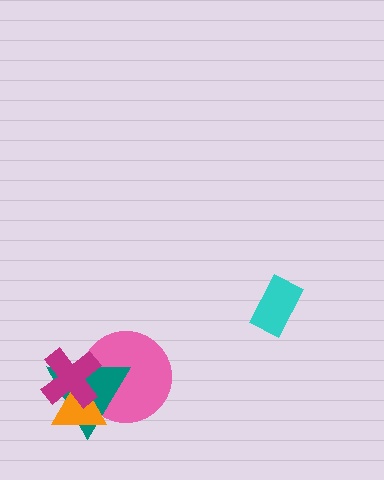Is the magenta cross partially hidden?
No, no other shape covers it.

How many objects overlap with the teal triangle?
3 objects overlap with the teal triangle.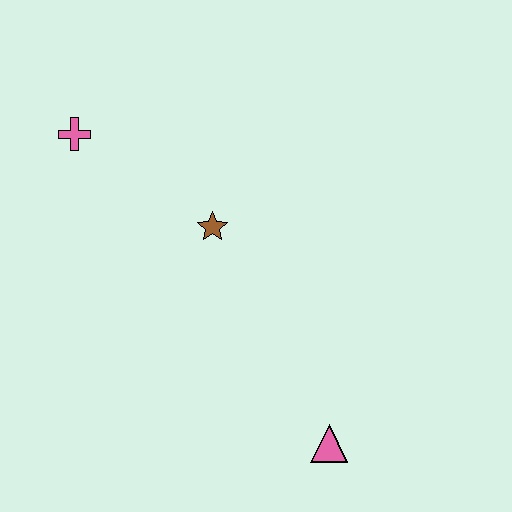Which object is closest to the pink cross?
The brown star is closest to the pink cross.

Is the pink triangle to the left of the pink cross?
No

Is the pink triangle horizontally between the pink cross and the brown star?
No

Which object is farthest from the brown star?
The pink triangle is farthest from the brown star.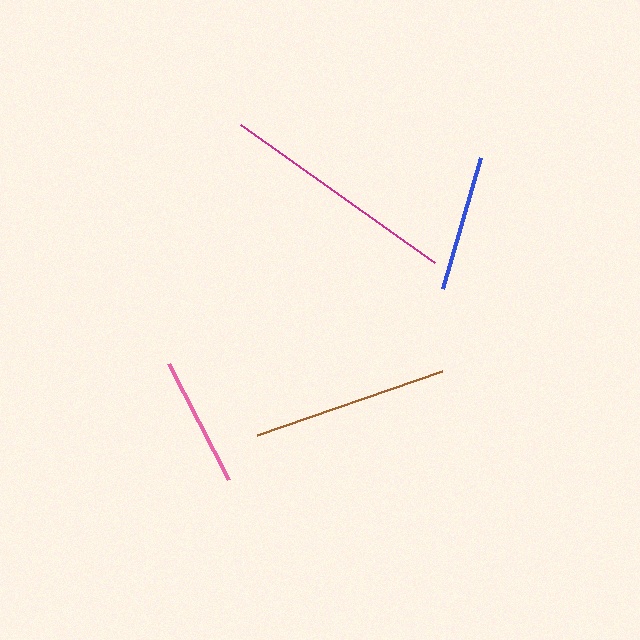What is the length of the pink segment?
The pink segment is approximately 131 pixels long.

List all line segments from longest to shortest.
From longest to shortest: magenta, brown, blue, pink.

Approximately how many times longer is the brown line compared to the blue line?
The brown line is approximately 1.4 times the length of the blue line.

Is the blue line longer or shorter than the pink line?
The blue line is longer than the pink line.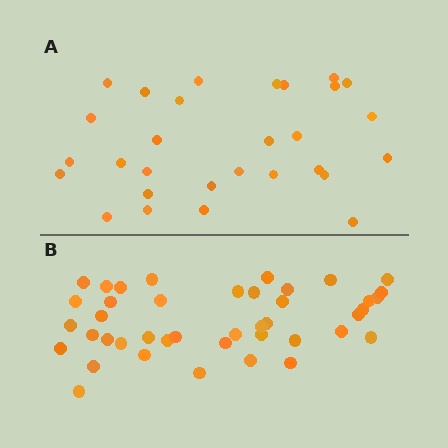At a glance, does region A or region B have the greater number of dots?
Region B (the bottom region) has more dots.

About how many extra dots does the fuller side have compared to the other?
Region B has approximately 15 more dots than region A.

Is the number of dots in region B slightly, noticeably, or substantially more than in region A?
Region B has noticeably more, but not dramatically so. The ratio is roughly 1.4 to 1.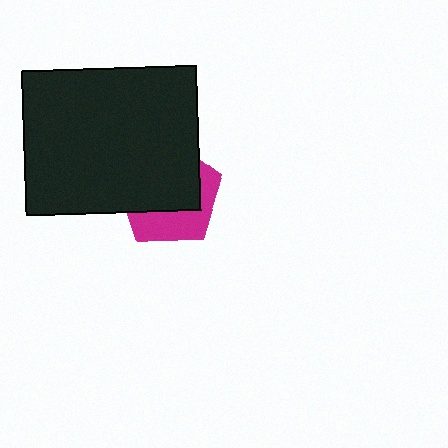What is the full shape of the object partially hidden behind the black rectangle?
The partially hidden object is a magenta pentagon.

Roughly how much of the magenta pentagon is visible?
A small part of it is visible (roughly 39%).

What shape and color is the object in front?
The object in front is a black rectangle.